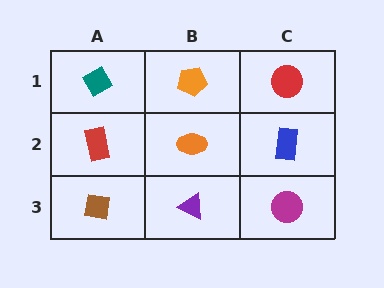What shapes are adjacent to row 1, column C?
A blue rectangle (row 2, column C), an orange pentagon (row 1, column B).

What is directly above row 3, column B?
An orange ellipse.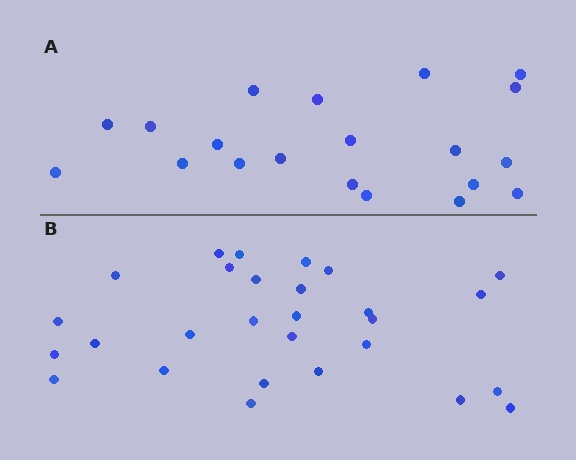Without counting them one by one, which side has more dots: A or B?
Region B (the bottom region) has more dots.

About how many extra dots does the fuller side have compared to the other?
Region B has roughly 8 or so more dots than region A.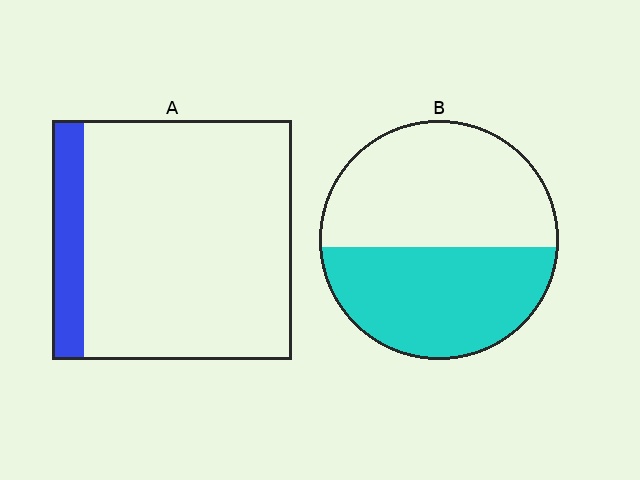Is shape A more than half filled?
No.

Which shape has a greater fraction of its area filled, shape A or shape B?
Shape B.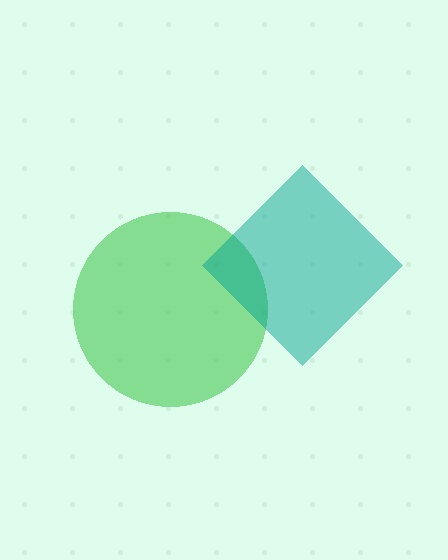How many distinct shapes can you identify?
There are 2 distinct shapes: a green circle, a teal diamond.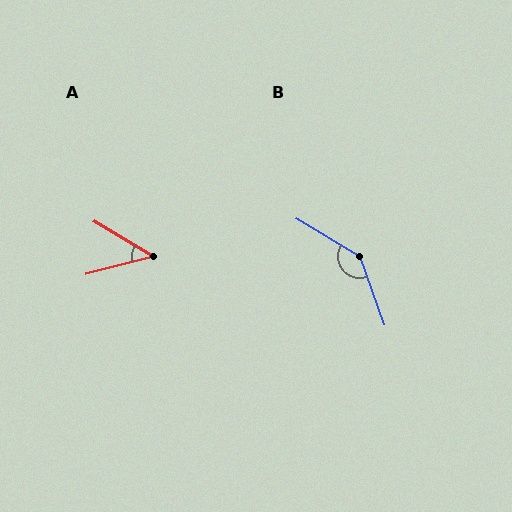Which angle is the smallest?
A, at approximately 46 degrees.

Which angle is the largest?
B, at approximately 141 degrees.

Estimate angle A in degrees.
Approximately 46 degrees.